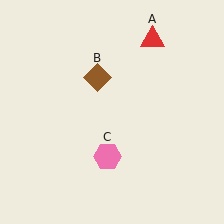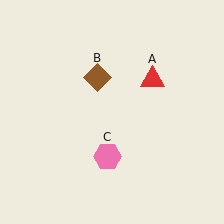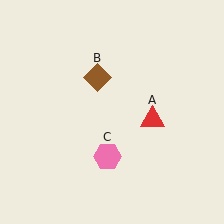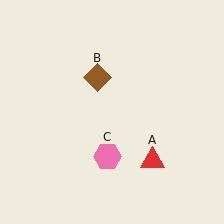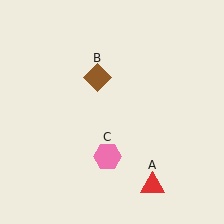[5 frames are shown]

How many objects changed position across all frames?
1 object changed position: red triangle (object A).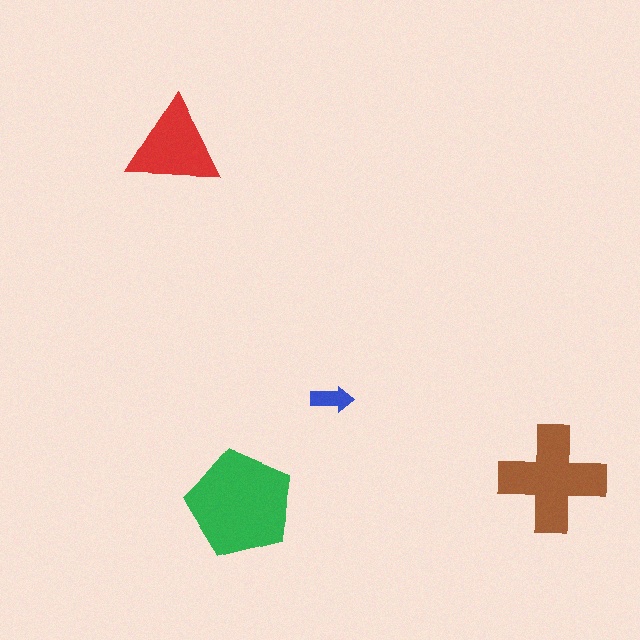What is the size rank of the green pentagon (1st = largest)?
1st.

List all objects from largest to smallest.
The green pentagon, the brown cross, the red triangle, the blue arrow.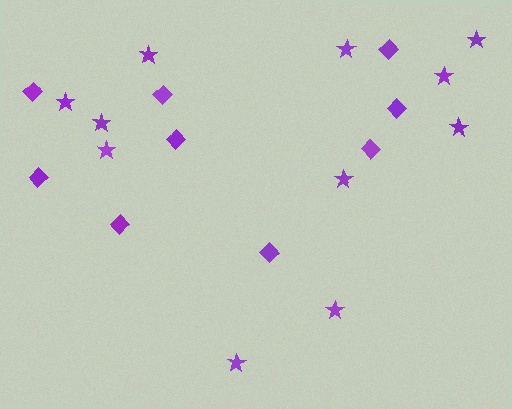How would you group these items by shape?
There are 2 groups: one group of stars (11) and one group of diamonds (9).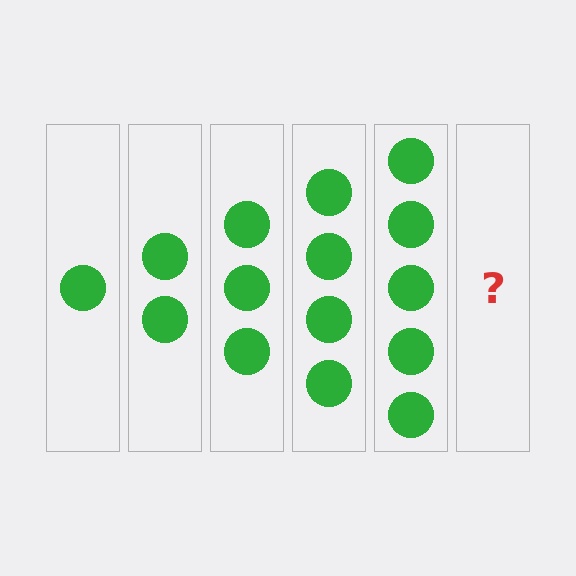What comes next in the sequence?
The next element should be 6 circles.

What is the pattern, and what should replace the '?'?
The pattern is that each step adds one more circle. The '?' should be 6 circles.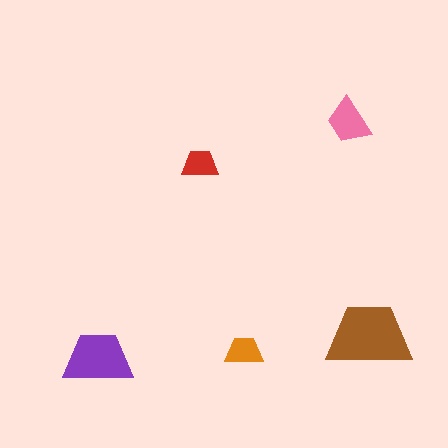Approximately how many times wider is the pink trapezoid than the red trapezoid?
About 1.5 times wider.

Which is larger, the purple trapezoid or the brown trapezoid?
The brown one.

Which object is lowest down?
The purple trapezoid is bottommost.